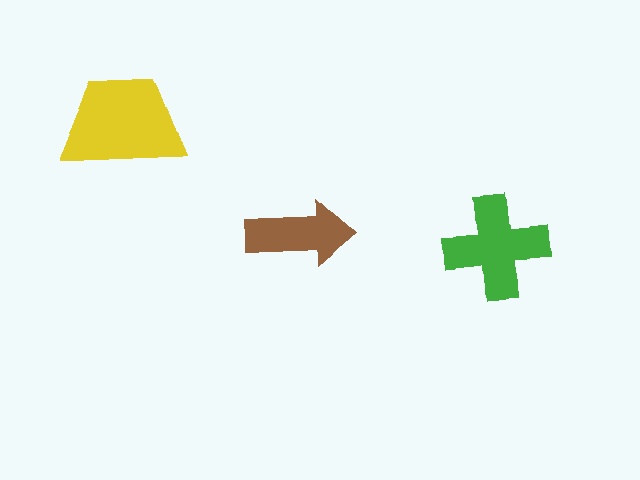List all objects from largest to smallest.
The yellow trapezoid, the green cross, the brown arrow.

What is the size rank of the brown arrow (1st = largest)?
3rd.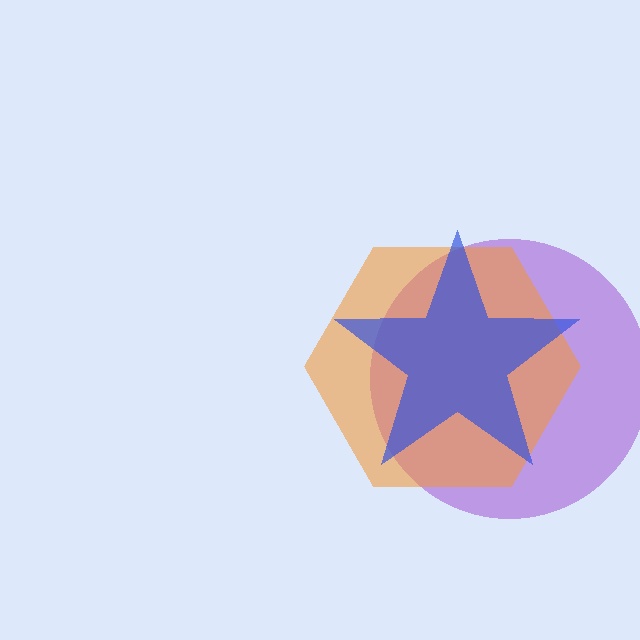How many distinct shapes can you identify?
There are 3 distinct shapes: a purple circle, an orange hexagon, a blue star.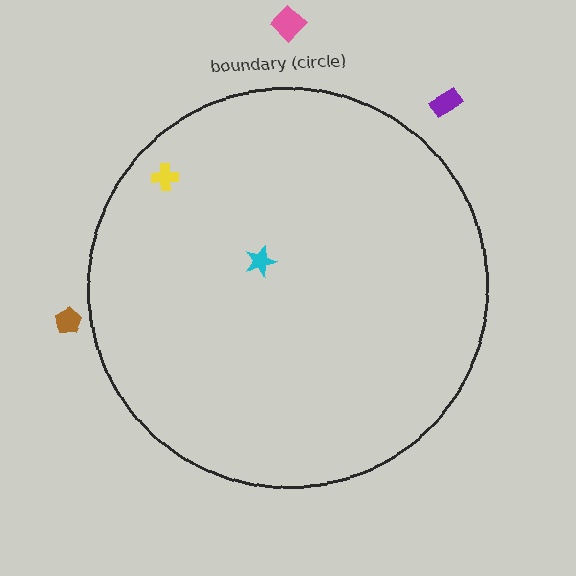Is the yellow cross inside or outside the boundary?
Inside.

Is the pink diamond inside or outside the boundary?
Outside.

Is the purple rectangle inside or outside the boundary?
Outside.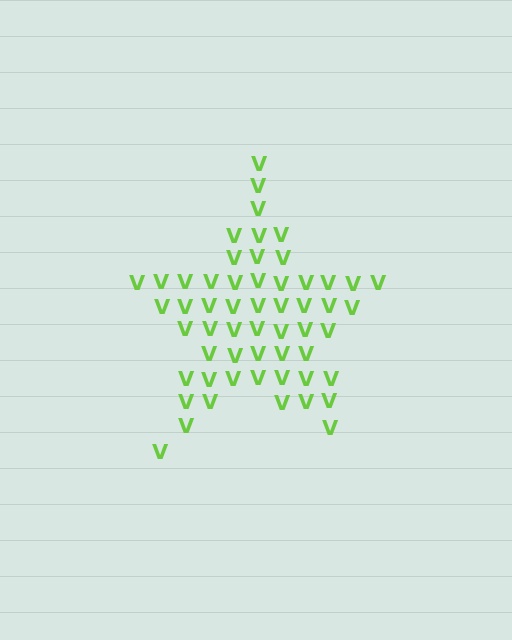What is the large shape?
The large shape is a star.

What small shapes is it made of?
It is made of small letter V's.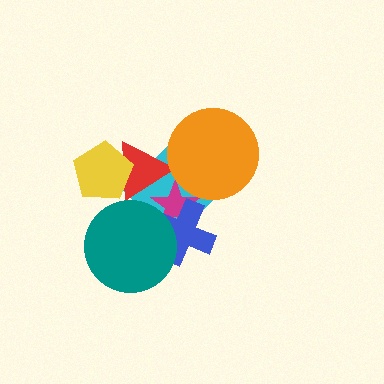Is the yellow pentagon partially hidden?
No, no other shape covers it.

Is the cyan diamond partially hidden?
Yes, it is partially covered by another shape.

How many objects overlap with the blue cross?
3 objects overlap with the blue cross.